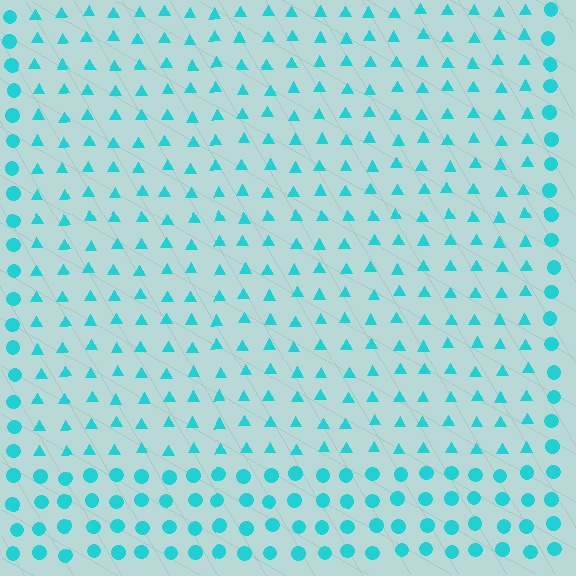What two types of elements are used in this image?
The image uses triangles inside the rectangle region and circles outside it.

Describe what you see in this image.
The image is filled with small cyan elements arranged in a uniform grid. A rectangle-shaped region contains triangles, while the surrounding area contains circles. The boundary is defined purely by the change in element shape.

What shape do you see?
I see a rectangle.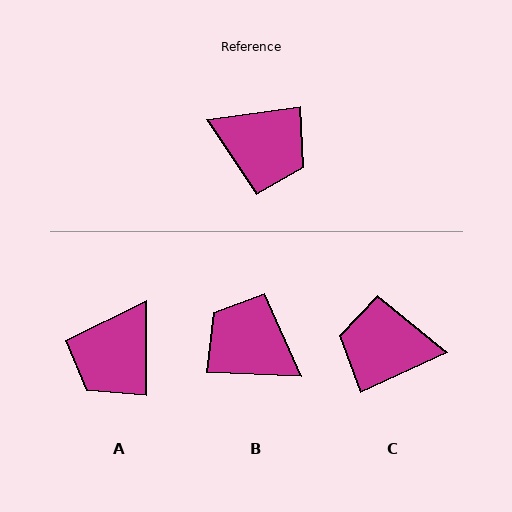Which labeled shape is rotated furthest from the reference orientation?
B, about 170 degrees away.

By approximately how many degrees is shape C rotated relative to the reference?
Approximately 163 degrees clockwise.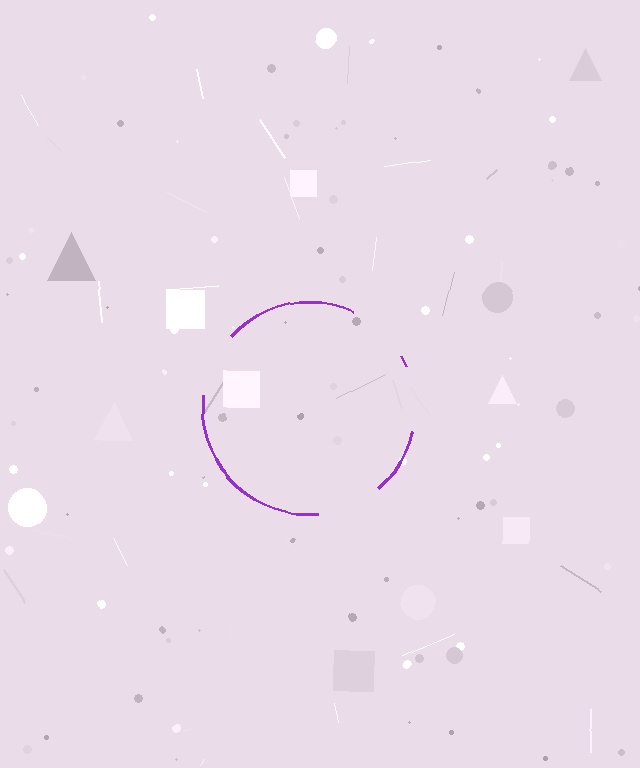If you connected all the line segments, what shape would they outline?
They would outline a circle.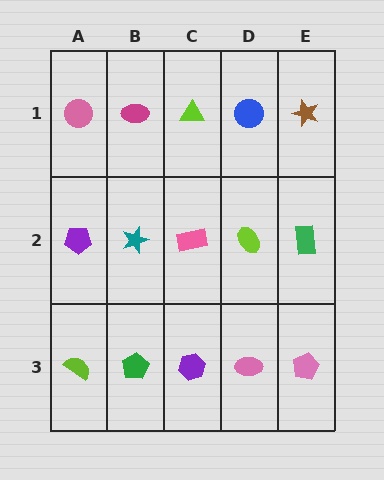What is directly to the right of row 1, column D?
A brown star.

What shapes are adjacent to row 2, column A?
A pink circle (row 1, column A), a lime semicircle (row 3, column A), a teal star (row 2, column B).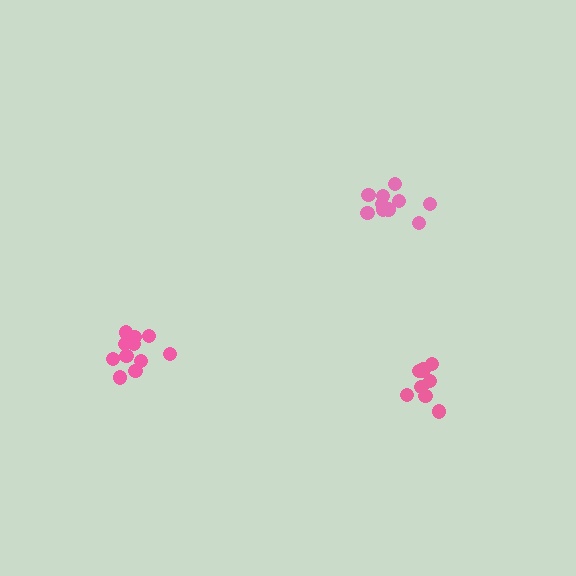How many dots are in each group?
Group 1: 10 dots, Group 2: 11 dots, Group 3: 9 dots (30 total).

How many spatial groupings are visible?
There are 3 spatial groupings.